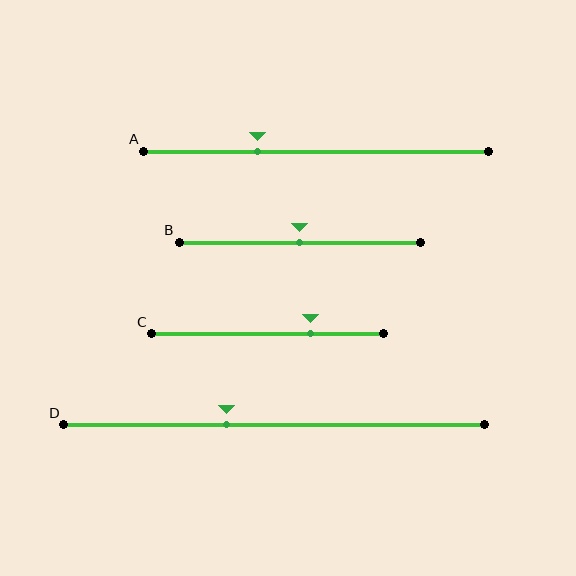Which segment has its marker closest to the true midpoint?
Segment B has its marker closest to the true midpoint.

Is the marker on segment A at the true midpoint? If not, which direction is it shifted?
No, the marker on segment A is shifted to the left by about 17% of the segment length.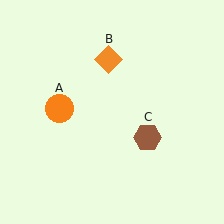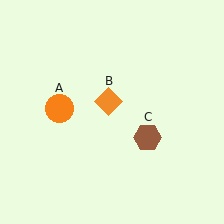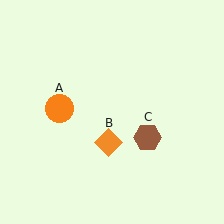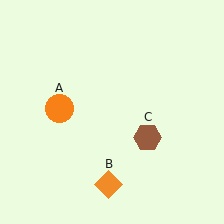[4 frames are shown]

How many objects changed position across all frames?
1 object changed position: orange diamond (object B).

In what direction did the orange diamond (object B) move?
The orange diamond (object B) moved down.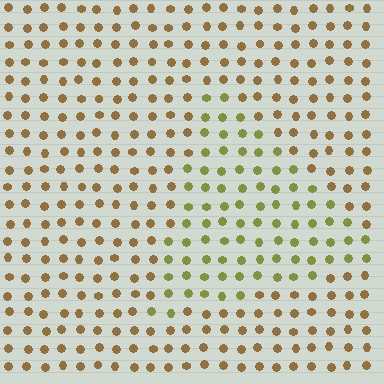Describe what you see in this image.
The image is filled with small brown elements in a uniform arrangement. A triangle-shaped region is visible where the elements are tinted to a slightly different hue, forming a subtle color boundary.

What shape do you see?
I see a triangle.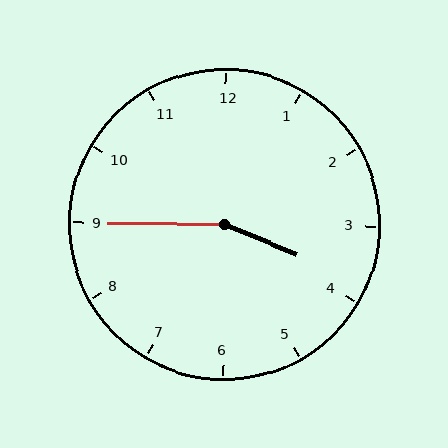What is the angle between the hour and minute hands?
Approximately 158 degrees.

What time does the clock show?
3:45.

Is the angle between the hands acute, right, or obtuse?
It is obtuse.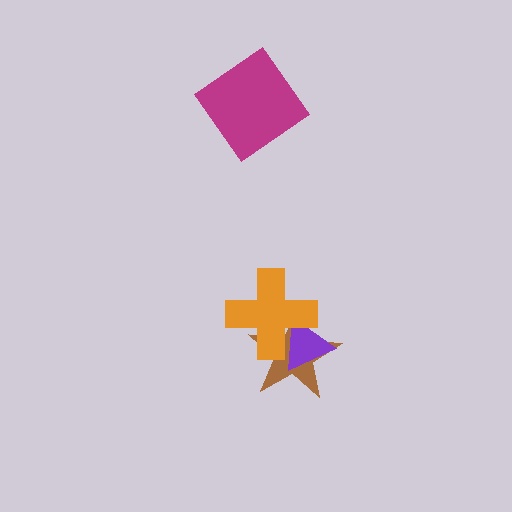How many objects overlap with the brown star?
2 objects overlap with the brown star.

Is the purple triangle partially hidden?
Yes, it is partially covered by another shape.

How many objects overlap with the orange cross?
2 objects overlap with the orange cross.